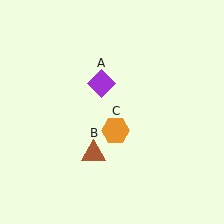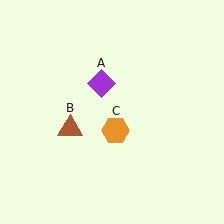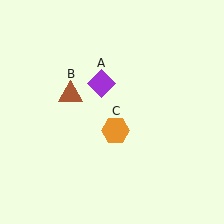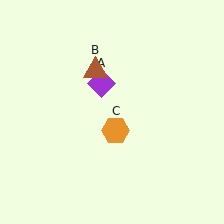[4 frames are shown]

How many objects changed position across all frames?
1 object changed position: brown triangle (object B).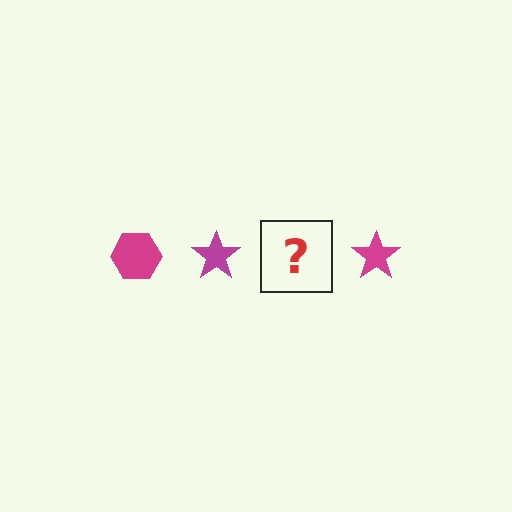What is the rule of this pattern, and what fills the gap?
The rule is that the pattern cycles through hexagon, star shapes in magenta. The gap should be filled with a magenta hexagon.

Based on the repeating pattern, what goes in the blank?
The blank should be a magenta hexagon.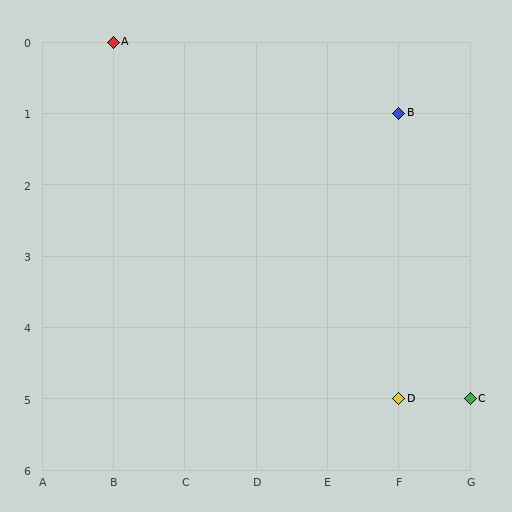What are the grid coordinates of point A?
Point A is at grid coordinates (B, 0).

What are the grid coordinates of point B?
Point B is at grid coordinates (F, 1).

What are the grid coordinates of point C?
Point C is at grid coordinates (G, 5).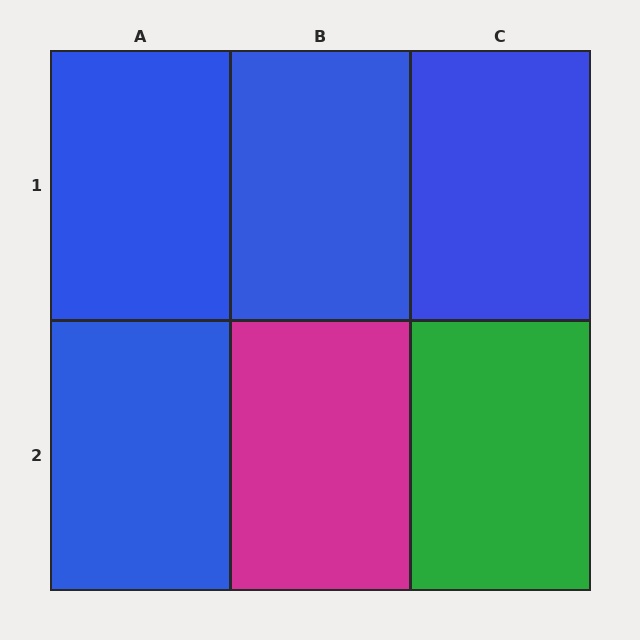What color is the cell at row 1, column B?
Blue.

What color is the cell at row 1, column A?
Blue.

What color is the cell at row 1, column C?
Blue.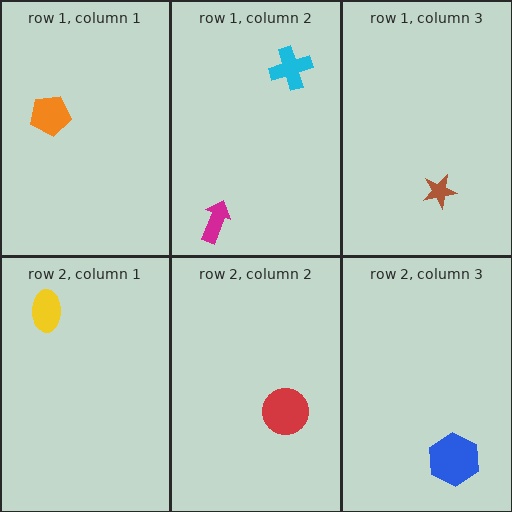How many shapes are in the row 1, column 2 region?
2.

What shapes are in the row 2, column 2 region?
The red circle.